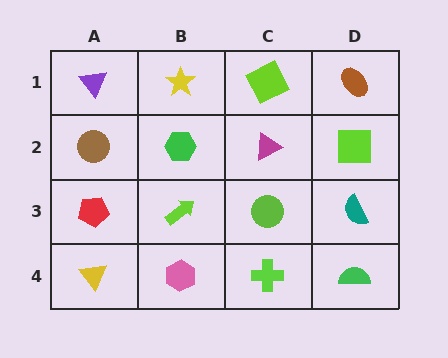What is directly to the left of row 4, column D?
A lime cross.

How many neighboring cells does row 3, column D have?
3.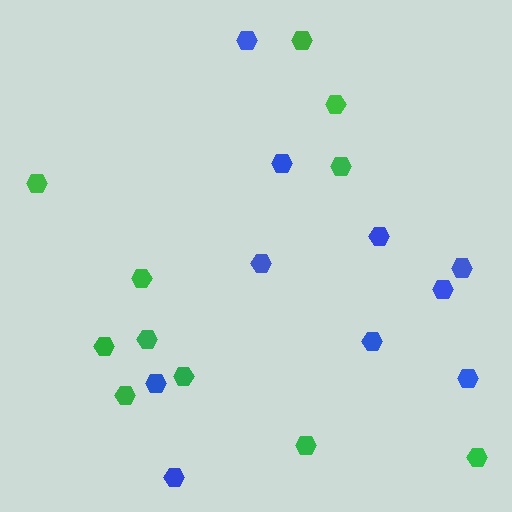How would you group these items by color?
There are 2 groups: one group of green hexagons (11) and one group of blue hexagons (10).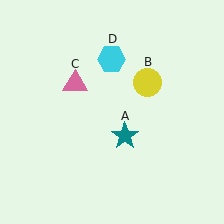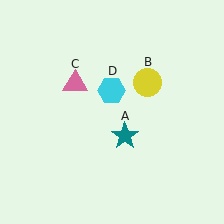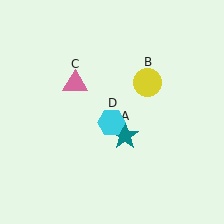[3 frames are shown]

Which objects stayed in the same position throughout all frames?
Teal star (object A) and yellow circle (object B) and pink triangle (object C) remained stationary.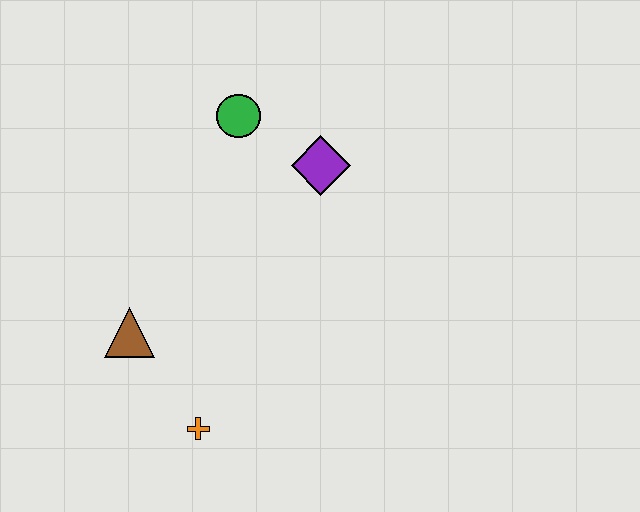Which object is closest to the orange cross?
The brown triangle is closest to the orange cross.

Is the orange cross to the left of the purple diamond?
Yes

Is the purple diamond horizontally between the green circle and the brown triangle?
No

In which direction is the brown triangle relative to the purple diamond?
The brown triangle is to the left of the purple diamond.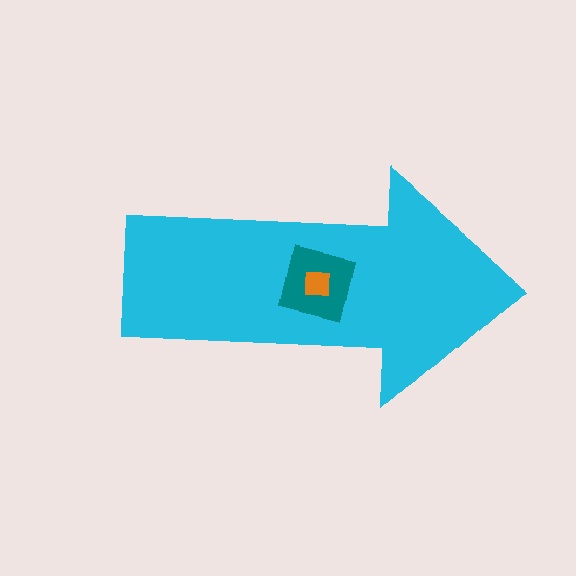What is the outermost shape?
The cyan arrow.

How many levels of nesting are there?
3.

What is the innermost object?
The orange square.